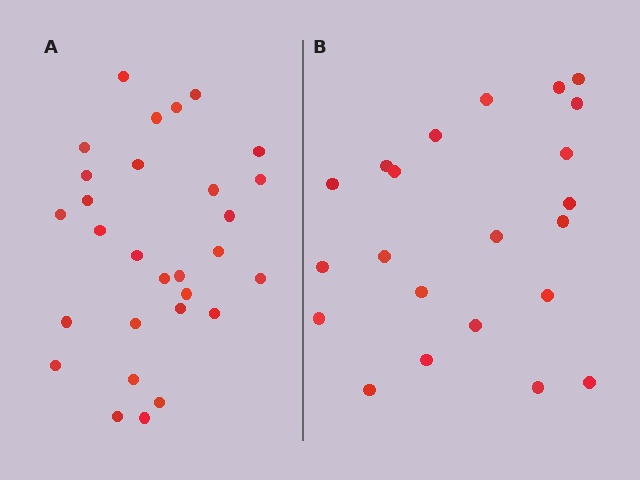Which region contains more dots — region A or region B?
Region A (the left region) has more dots.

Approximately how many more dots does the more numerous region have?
Region A has roughly 8 or so more dots than region B.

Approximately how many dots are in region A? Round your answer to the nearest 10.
About 30 dots. (The exact count is 29, which rounds to 30.)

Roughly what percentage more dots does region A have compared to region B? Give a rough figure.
About 30% more.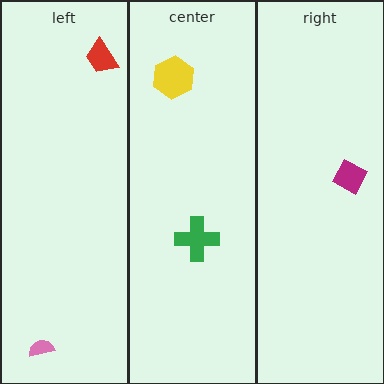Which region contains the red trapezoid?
The left region.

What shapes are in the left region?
The pink semicircle, the red trapezoid.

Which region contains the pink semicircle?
The left region.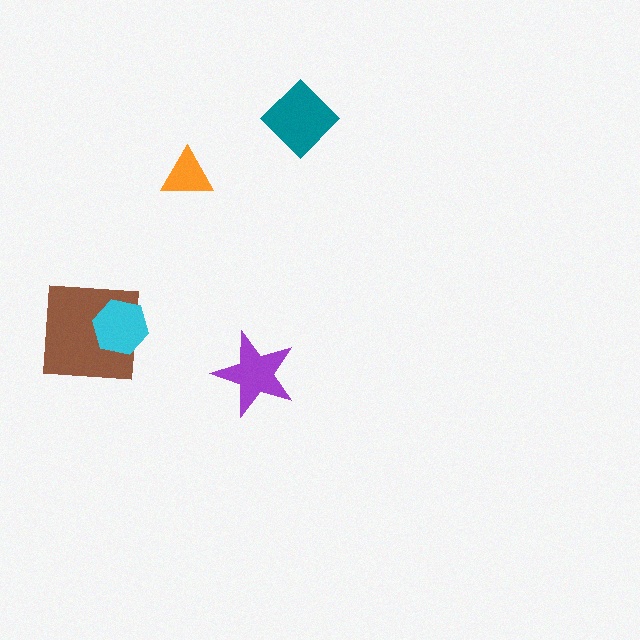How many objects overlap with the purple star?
0 objects overlap with the purple star.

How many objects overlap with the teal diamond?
0 objects overlap with the teal diamond.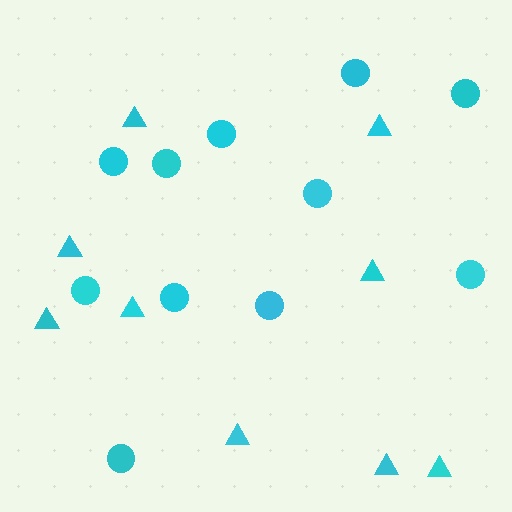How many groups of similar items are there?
There are 2 groups: one group of circles (11) and one group of triangles (9).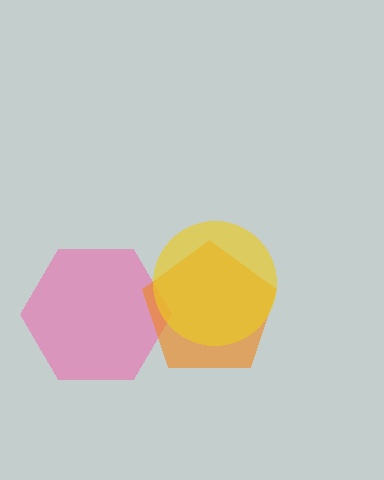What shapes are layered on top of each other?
The layered shapes are: a pink hexagon, an orange pentagon, a yellow circle.